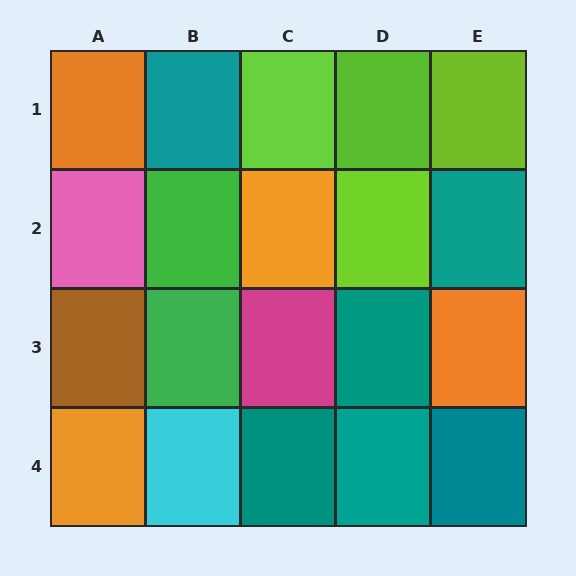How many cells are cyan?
1 cell is cyan.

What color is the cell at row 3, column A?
Brown.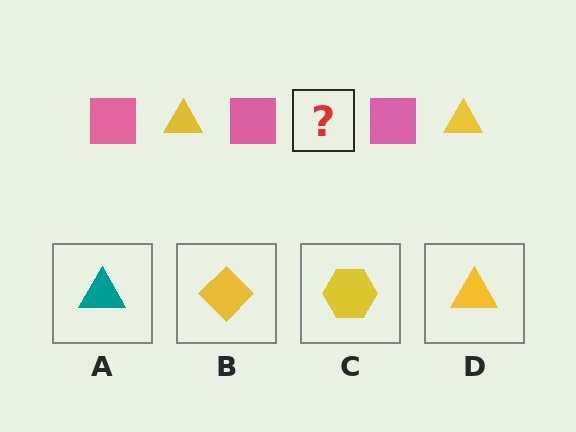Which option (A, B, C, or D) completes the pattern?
D.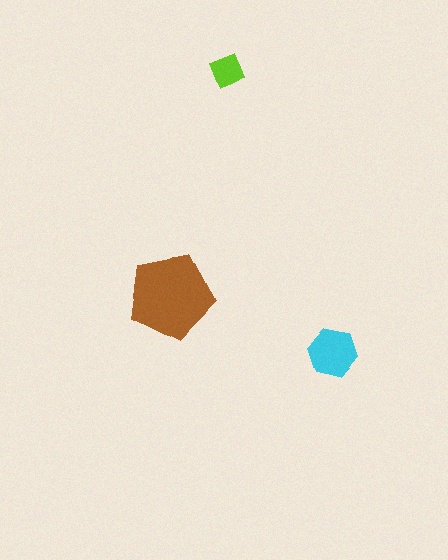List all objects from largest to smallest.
The brown pentagon, the cyan hexagon, the lime diamond.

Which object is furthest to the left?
The brown pentagon is leftmost.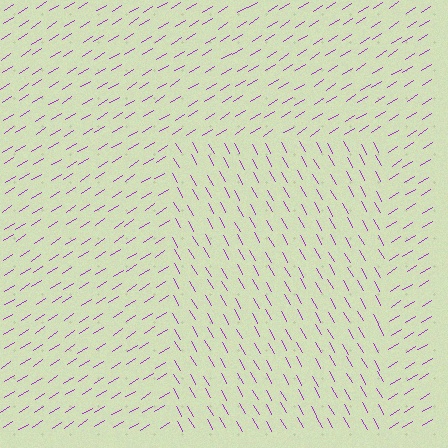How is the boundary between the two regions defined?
The boundary is defined purely by a change in line orientation (approximately 87 degrees difference). All lines are the same color and thickness.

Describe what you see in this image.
The image is filled with small purple line segments. A rectangle region in the image has lines oriented differently from the surrounding lines, creating a visible texture boundary.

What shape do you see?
I see a rectangle.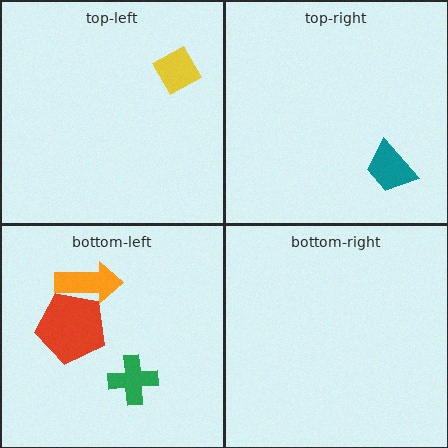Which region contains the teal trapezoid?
The top-right region.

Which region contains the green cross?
The bottom-left region.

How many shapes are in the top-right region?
1.